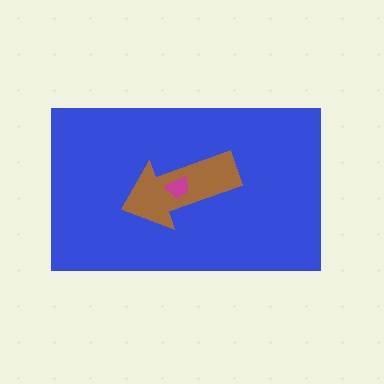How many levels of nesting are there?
3.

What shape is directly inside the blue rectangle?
The brown arrow.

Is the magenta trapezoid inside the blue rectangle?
Yes.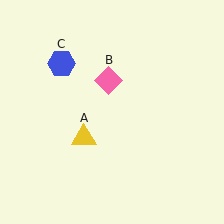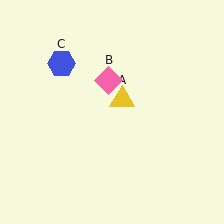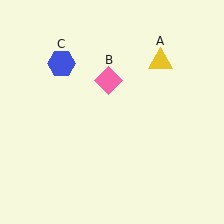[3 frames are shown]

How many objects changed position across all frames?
1 object changed position: yellow triangle (object A).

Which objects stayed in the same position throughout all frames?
Pink diamond (object B) and blue hexagon (object C) remained stationary.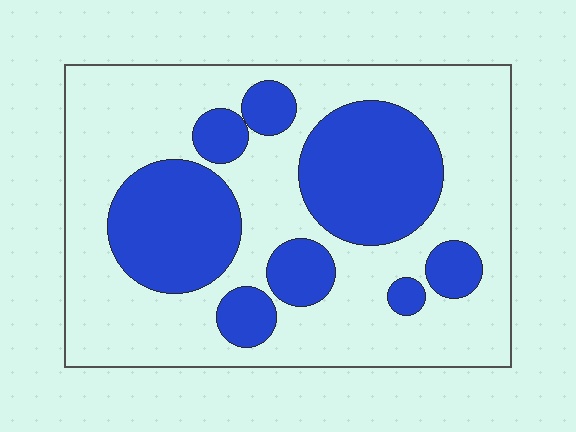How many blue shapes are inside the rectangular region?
8.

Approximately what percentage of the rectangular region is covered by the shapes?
Approximately 35%.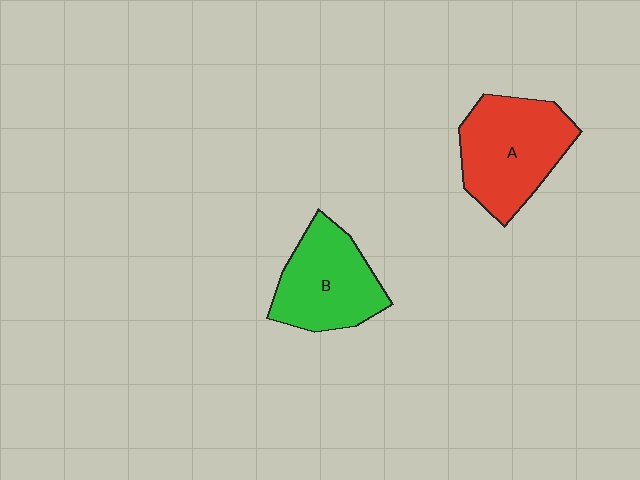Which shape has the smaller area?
Shape B (green).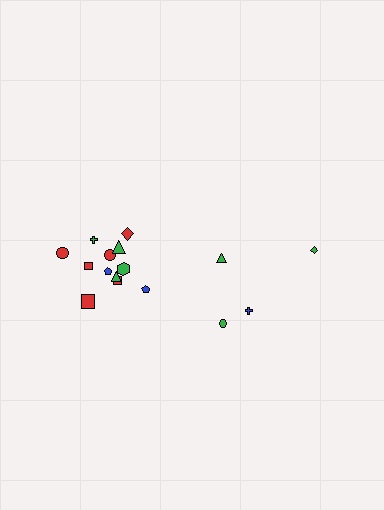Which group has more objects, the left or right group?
The left group.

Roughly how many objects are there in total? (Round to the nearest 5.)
Roughly 15 objects in total.